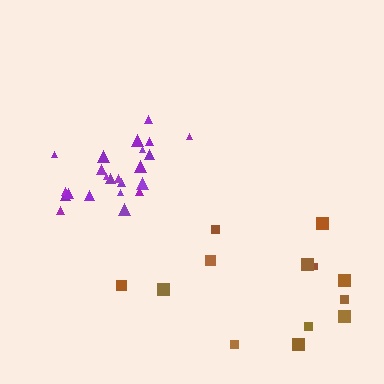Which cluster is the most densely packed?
Purple.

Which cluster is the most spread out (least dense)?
Brown.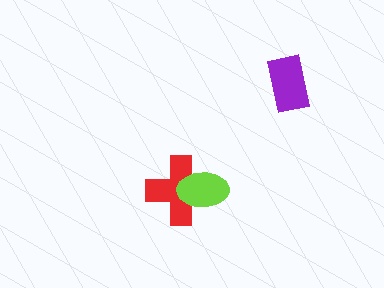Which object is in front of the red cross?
The lime ellipse is in front of the red cross.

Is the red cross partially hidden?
Yes, it is partially covered by another shape.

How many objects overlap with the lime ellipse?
1 object overlaps with the lime ellipse.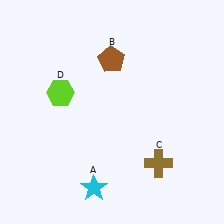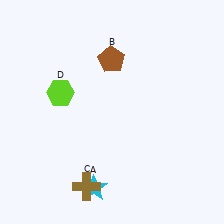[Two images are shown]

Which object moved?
The brown cross (C) moved left.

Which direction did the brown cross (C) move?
The brown cross (C) moved left.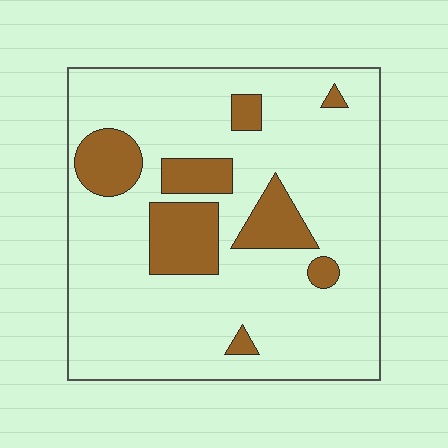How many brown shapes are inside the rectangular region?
8.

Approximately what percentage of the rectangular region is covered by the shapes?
Approximately 20%.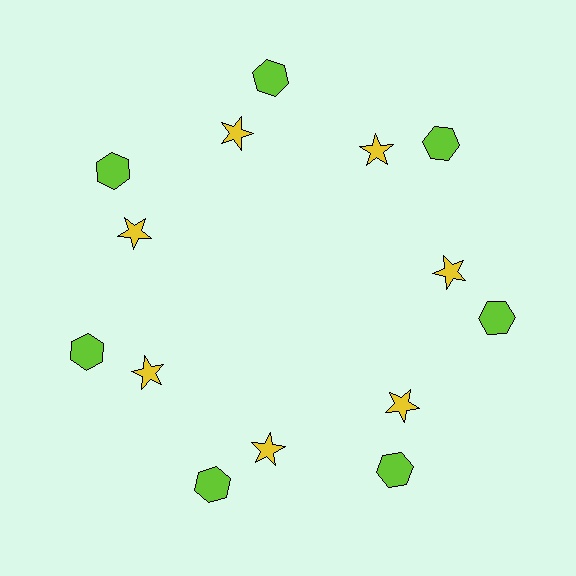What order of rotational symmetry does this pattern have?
This pattern has 7-fold rotational symmetry.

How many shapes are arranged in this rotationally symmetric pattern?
There are 14 shapes, arranged in 7 groups of 2.